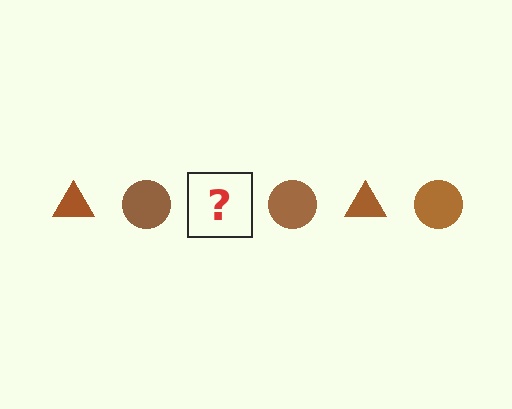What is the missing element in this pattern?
The missing element is a brown triangle.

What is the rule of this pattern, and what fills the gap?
The rule is that the pattern cycles through triangle, circle shapes in brown. The gap should be filled with a brown triangle.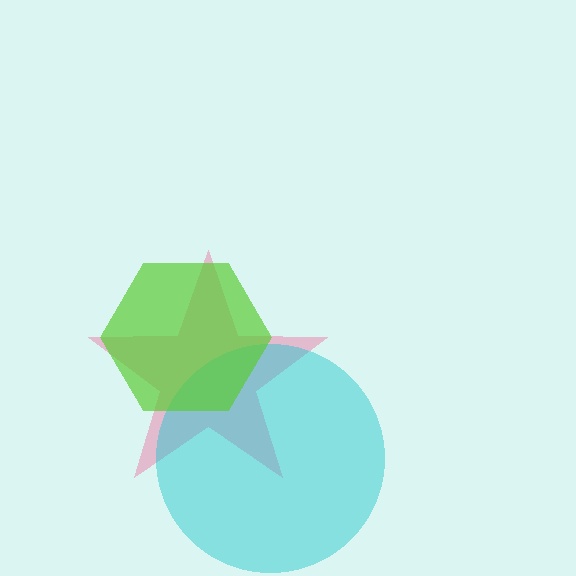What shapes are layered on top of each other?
The layered shapes are: a pink star, a cyan circle, a lime hexagon.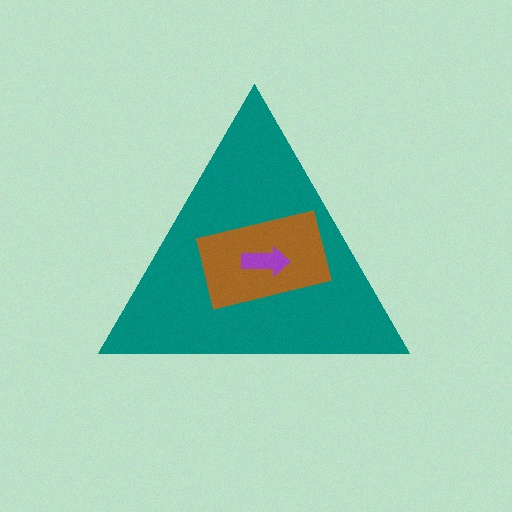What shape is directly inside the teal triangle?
The brown rectangle.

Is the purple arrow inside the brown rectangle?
Yes.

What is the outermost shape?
The teal triangle.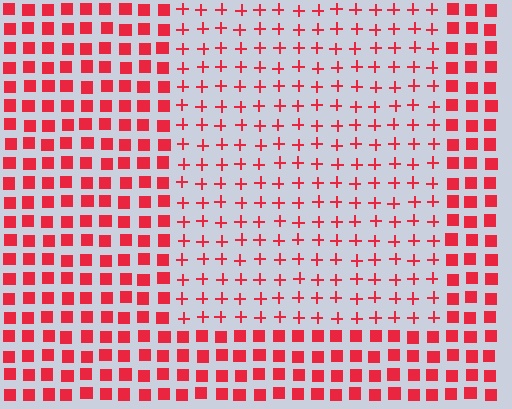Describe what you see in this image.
The image is filled with small red elements arranged in a uniform grid. A rectangle-shaped region contains plus signs, while the surrounding area contains squares. The boundary is defined purely by the change in element shape.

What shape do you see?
I see a rectangle.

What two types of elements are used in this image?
The image uses plus signs inside the rectangle region and squares outside it.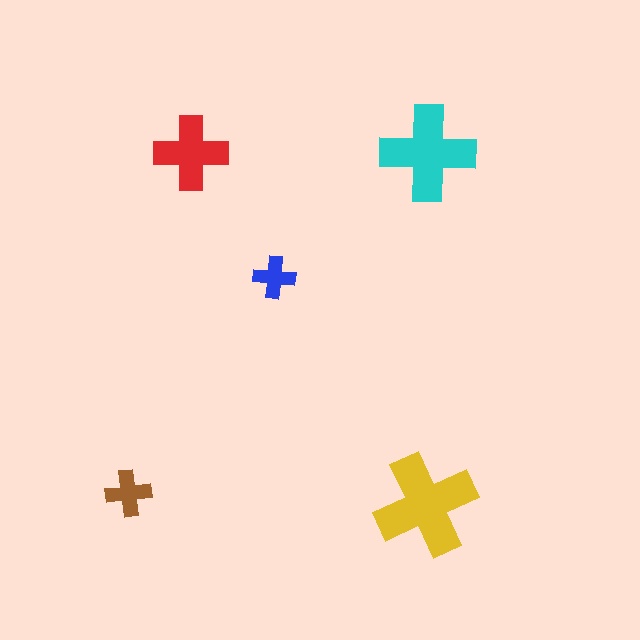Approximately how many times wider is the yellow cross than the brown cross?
About 2 times wider.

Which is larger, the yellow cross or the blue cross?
The yellow one.